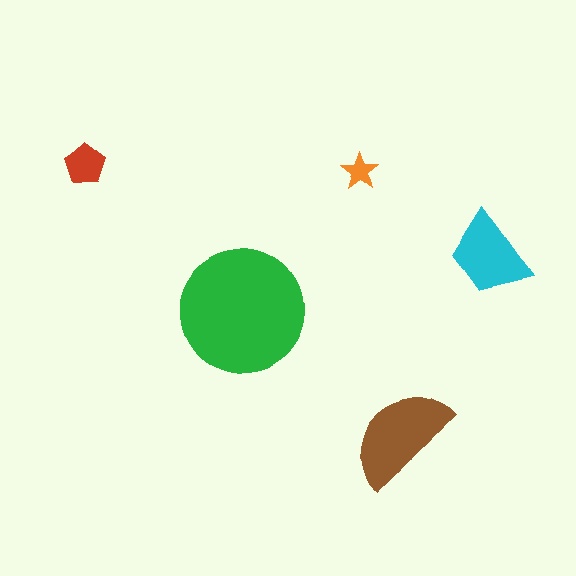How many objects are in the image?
There are 5 objects in the image.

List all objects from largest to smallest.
The green circle, the brown semicircle, the cyan trapezoid, the red pentagon, the orange star.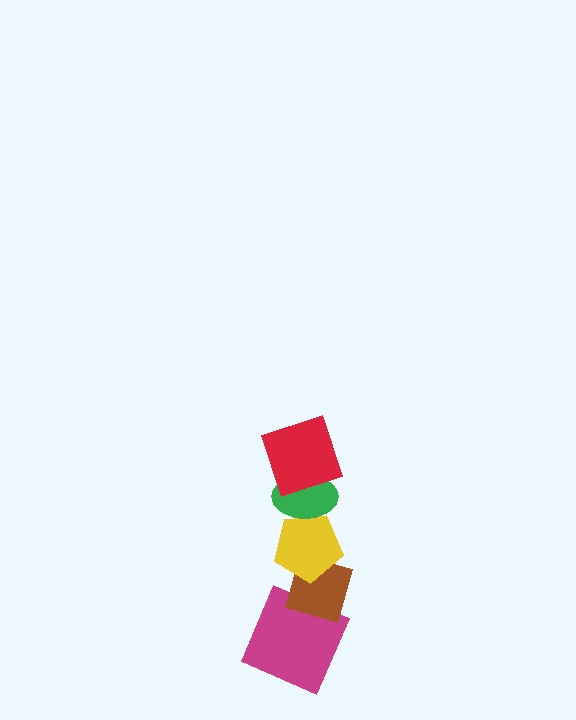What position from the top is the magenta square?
The magenta square is 5th from the top.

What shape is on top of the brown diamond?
The yellow pentagon is on top of the brown diamond.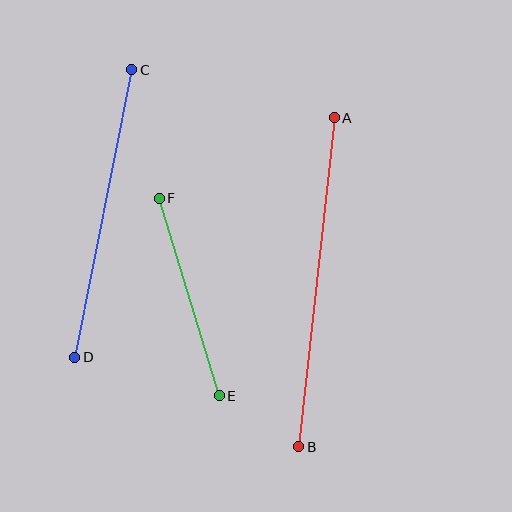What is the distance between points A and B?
The distance is approximately 331 pixels.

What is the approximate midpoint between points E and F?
The midpoint is at approximately (189, 297) pixels.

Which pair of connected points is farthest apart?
Points A and B are farthest apart.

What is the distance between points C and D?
The distance is approximately 293 pixels.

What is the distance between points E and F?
The distance is approximately 207 pixels.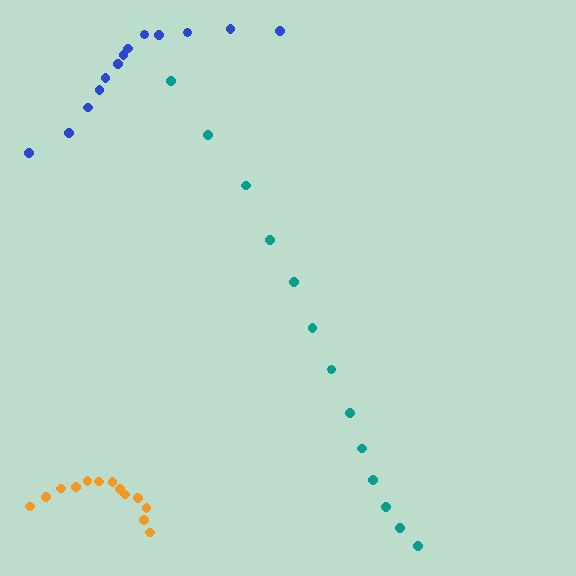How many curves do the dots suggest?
There are 3 distinct paths.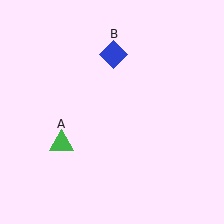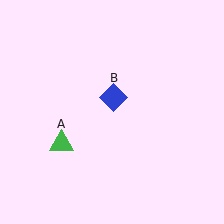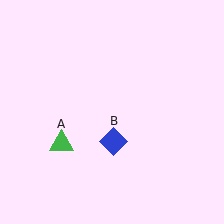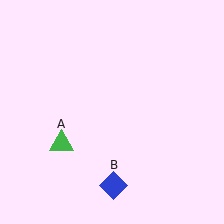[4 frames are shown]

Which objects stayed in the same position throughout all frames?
Green triangle (object A) remained stationary.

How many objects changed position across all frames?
1 object changed position: blue diamond (object B).